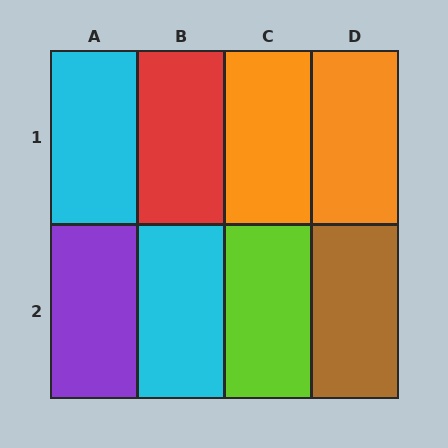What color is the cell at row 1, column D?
Orange.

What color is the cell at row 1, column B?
Red.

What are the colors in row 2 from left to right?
Purple, cyan, lime, brown.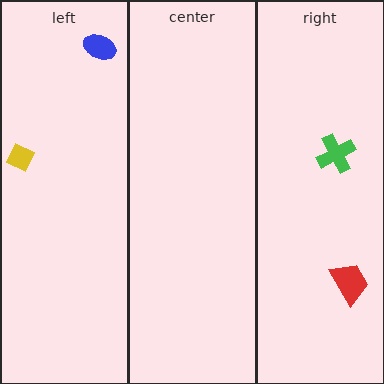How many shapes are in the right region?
2.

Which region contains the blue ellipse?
The left region.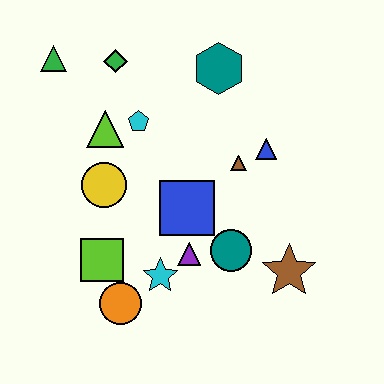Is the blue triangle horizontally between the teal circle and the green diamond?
No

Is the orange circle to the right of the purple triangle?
No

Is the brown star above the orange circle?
Yes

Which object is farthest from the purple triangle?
The green triangle is farthest from the purple triangle.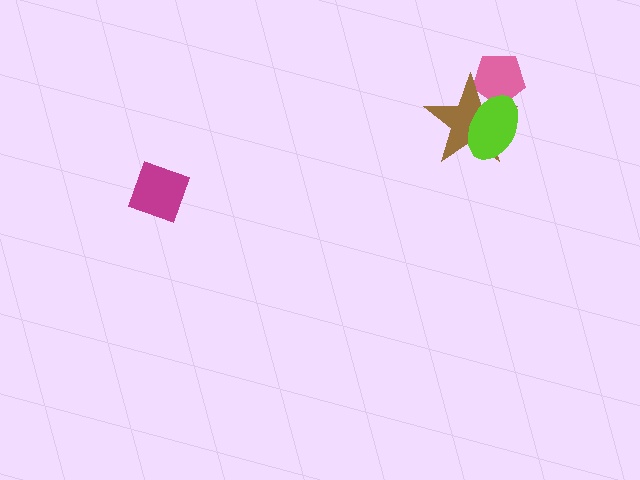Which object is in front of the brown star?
The lime ellipse is in front of the brown star.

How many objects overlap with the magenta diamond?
0 objects overlap with the magenta diamond.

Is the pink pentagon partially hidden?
Yes, it is partially covered by another shape.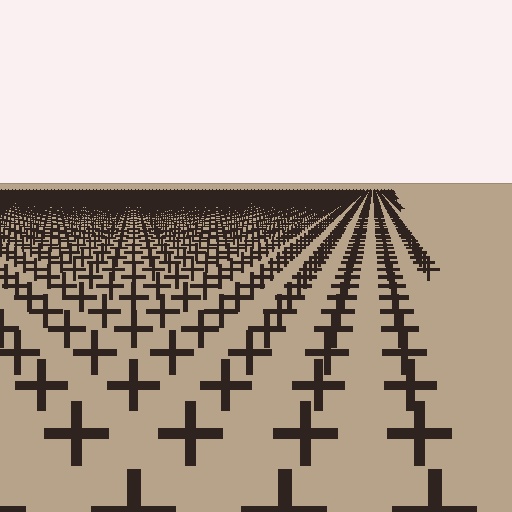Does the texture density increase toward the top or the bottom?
Density increases toward the top.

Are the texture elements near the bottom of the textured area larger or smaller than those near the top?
Larger. Near the bottom, elements are closer to the viewer and appear at a bigger on-screen size.